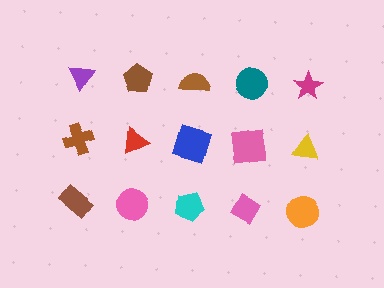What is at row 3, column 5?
An orange circle.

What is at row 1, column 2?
A brown pentagon.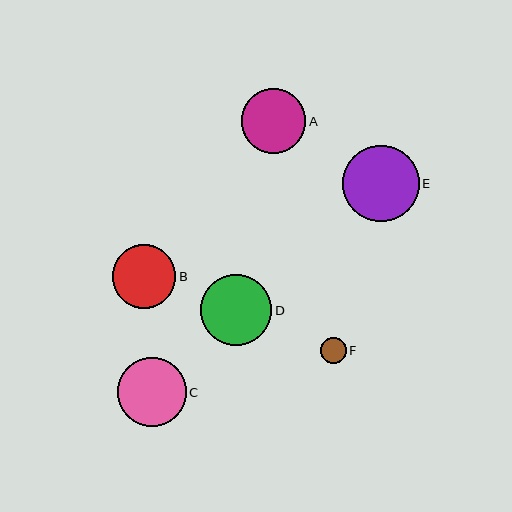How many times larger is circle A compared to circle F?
Circle A is approximately 2.5 times the size of circle F.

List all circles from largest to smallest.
From largest to smallest: E, D, C, A, B, F.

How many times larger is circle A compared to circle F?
Circle A is approximately 2.5 times the size of circle F.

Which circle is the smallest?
Circle F is the smallest with a size of approximately 26 pixels.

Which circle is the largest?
Circle E is the largest with a size of approximately 77 pixels.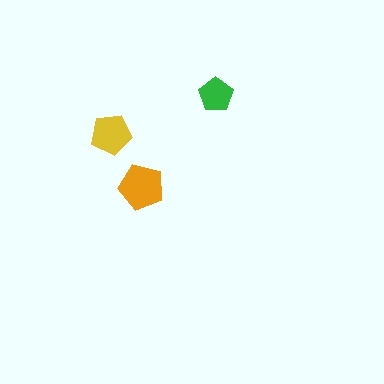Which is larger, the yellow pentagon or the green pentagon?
The yellow one.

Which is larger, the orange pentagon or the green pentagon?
The orange one.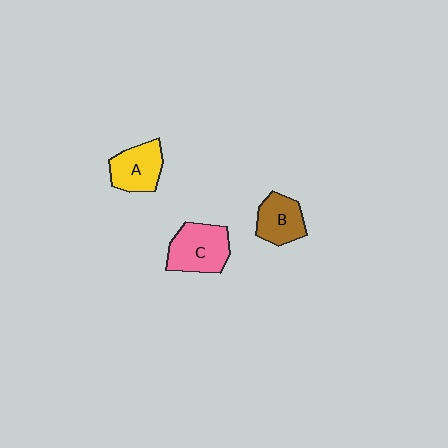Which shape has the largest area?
Shape C (pink).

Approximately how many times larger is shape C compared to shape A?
Approximately 1.2 times.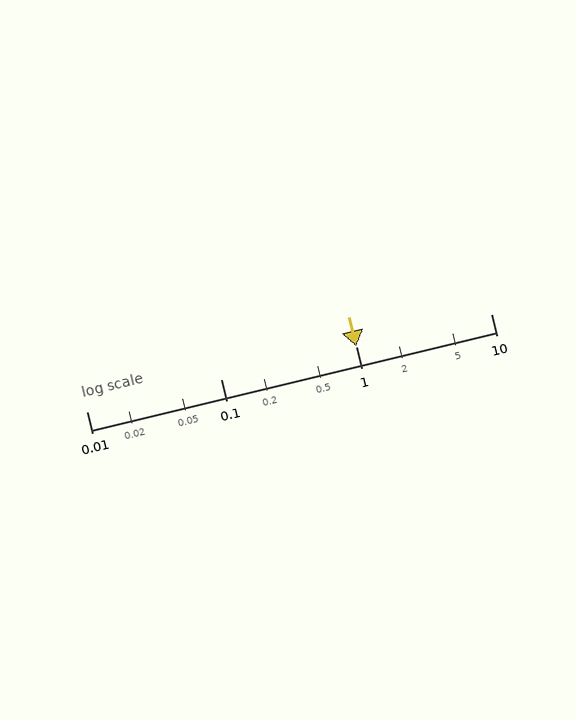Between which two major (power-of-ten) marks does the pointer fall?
The pointer is between 1 and 10.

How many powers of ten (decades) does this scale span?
The scale spans 3 decades, from 0.01 to 10.